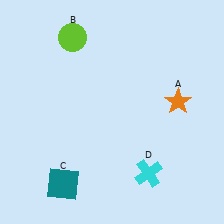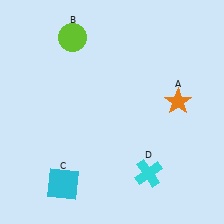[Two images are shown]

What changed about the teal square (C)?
In Image 1, C is teal. In Image 2, it changed to cyan.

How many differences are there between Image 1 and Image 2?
There is 1 difference between the two images.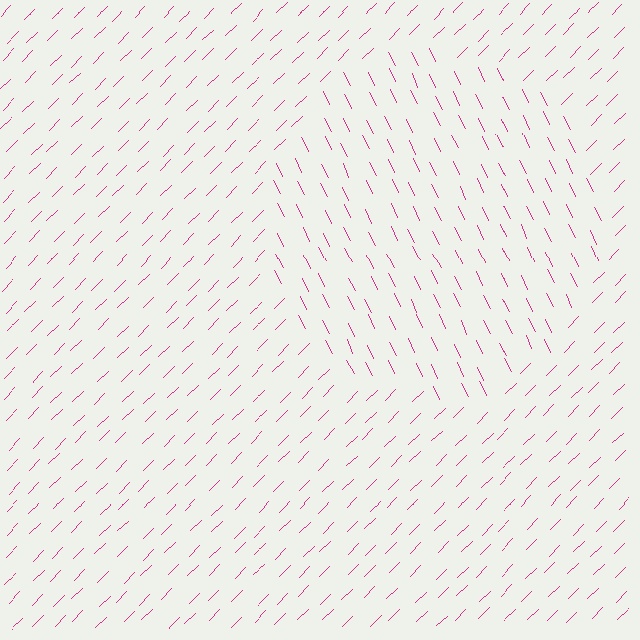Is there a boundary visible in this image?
Yes, there is a texture boundary formed by a change in line orientation.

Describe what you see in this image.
The image is filled with small magenta line segments. A circle region in the image has lines oriented differently from the surrounding lines, creating a visible texture boundary.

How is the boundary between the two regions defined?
The boundary is defined purely by a change in line orientation (approximately 71 degrees difference). All lines are the same color and thickness.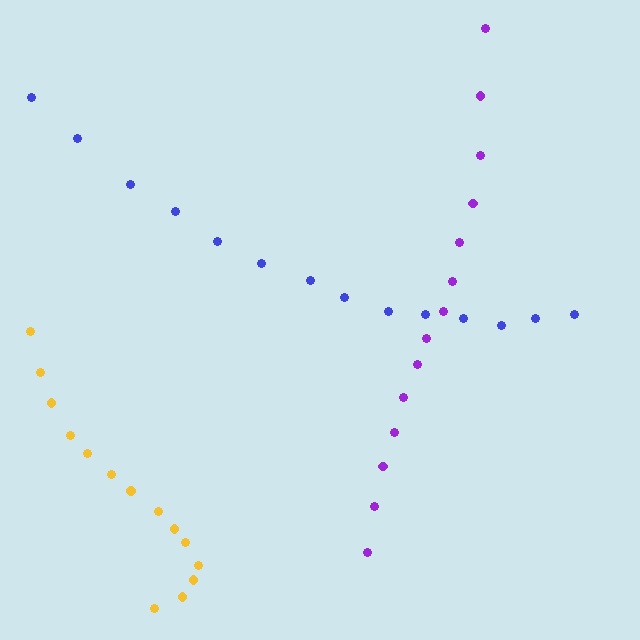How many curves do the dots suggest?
There are 3 distinct paths.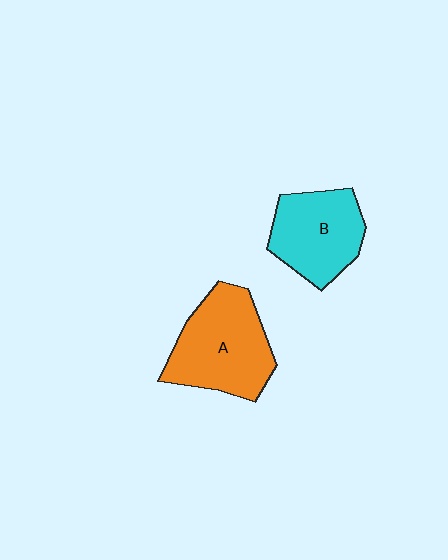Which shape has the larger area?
Shape A (orange).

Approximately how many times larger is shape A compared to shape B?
Approximately 1.2 times.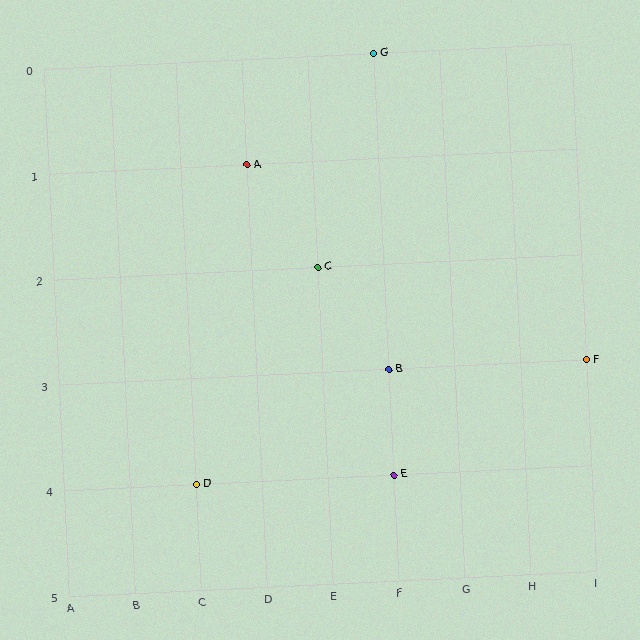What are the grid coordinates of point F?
Point F is at grid coordinates (I, 3).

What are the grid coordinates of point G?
Point G is at grid coordinates (F, 0).